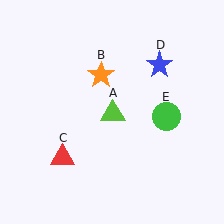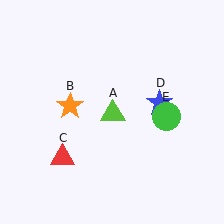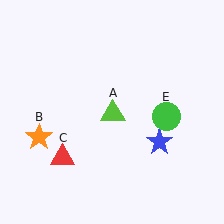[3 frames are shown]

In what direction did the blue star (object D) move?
The blue star (object D) moved down.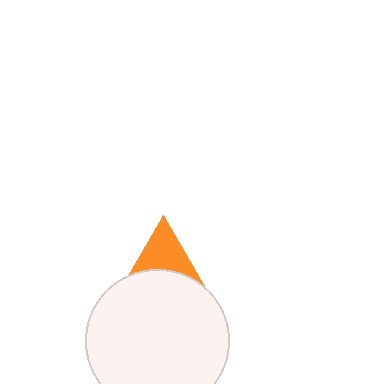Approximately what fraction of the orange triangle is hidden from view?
Roughly 43% of the orange triangle is hidden behind the white circle.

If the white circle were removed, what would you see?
You would see the complete orange triangle.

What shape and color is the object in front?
The object in front is a white circle.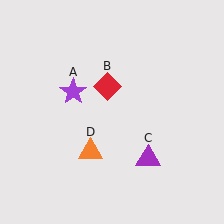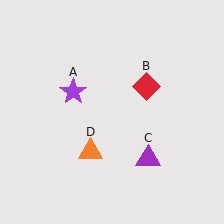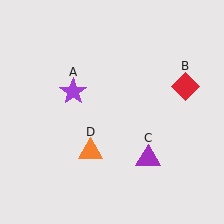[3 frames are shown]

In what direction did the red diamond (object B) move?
The red diamond (object B) moved right.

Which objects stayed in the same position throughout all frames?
Purple star (object A) and purple triangle (object C) and orange triangle (object D) remained stationary.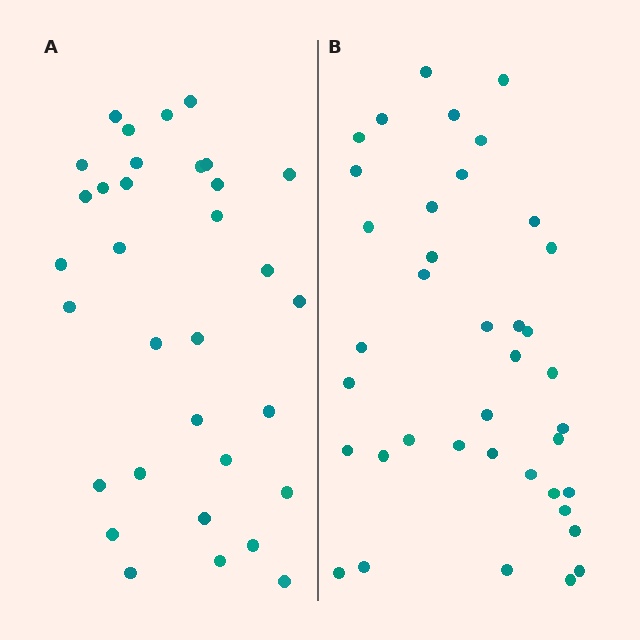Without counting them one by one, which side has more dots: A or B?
Region B (the right region) has more dots.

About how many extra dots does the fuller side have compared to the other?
Region B has about 6 more dots than region A.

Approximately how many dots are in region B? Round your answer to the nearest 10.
About 40 dots. (The exact count is 39, which rounds to 40.)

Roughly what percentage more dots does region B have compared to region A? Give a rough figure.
About 20% more.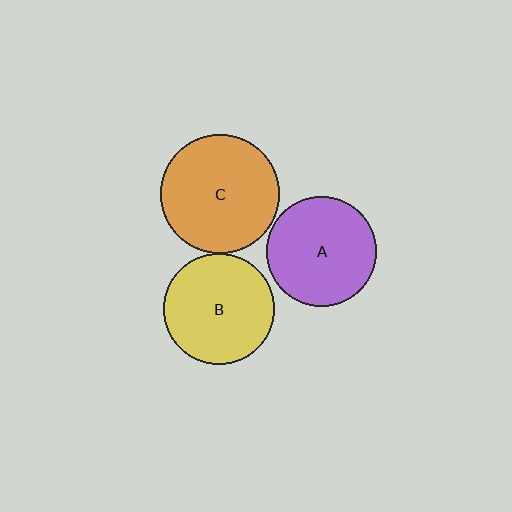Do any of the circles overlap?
No, none of the circles overlap.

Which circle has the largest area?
Circle C (orange).